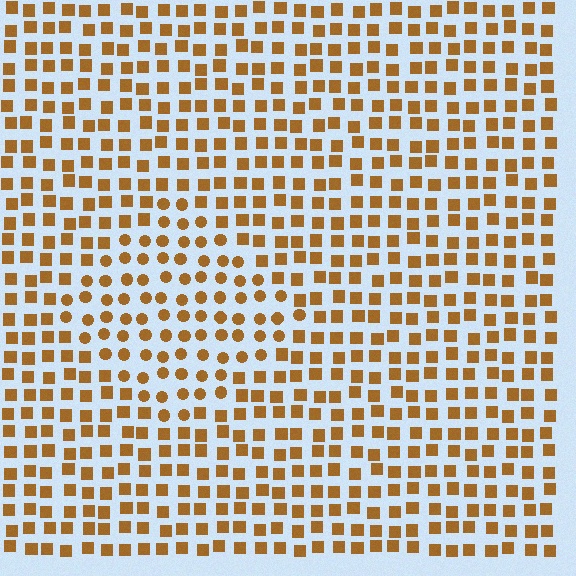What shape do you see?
I see a diamond.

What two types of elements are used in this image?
The image uses circles inside the diamond region and squares outside it.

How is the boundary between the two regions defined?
The boundary is defined by a change in element shape: circles inside vs. squares outside. All elements share the same color and spacing.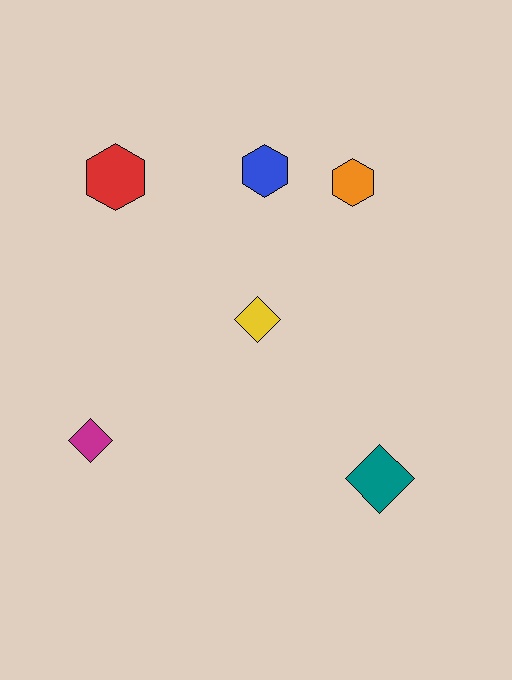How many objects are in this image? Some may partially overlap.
There are 6 objects.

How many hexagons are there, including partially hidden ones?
There are 3 hexagons.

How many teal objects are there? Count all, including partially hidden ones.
There is 1 teal object.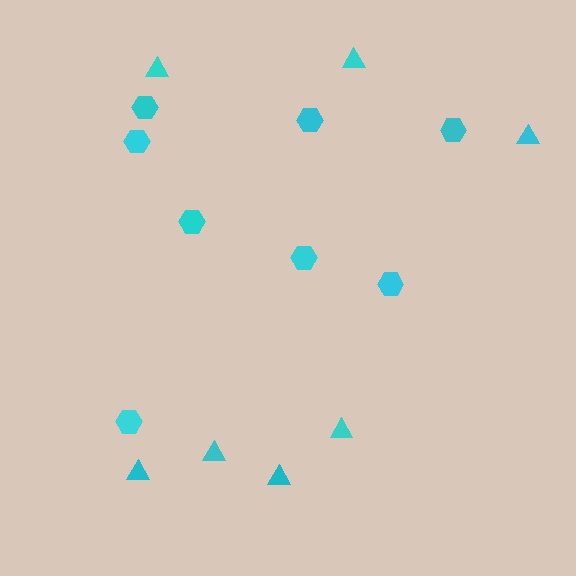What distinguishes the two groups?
There are 2 groups: one group of hexagons (8) and one group of triangles (7).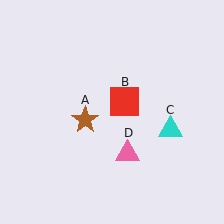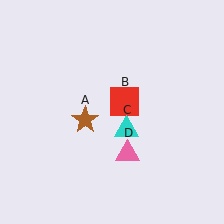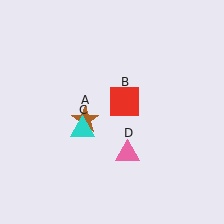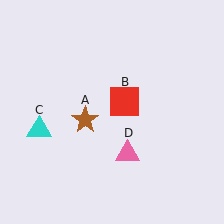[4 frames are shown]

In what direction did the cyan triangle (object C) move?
The cyan triangle (object C) moved left.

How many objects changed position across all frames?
1 object changed position: cyan triangle (object C).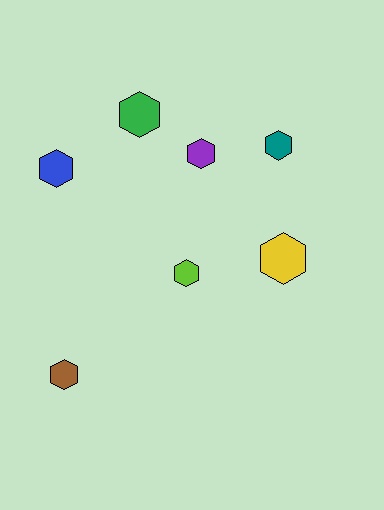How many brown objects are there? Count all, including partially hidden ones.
There is 1 brown object.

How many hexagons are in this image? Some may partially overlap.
There are 7 hexagons.